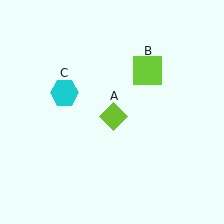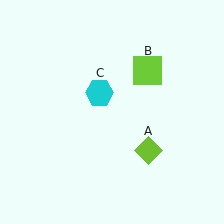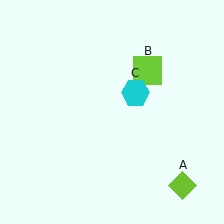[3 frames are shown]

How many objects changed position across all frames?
2 objects changed position: lime diamond (object A), cyan hexagon (object C).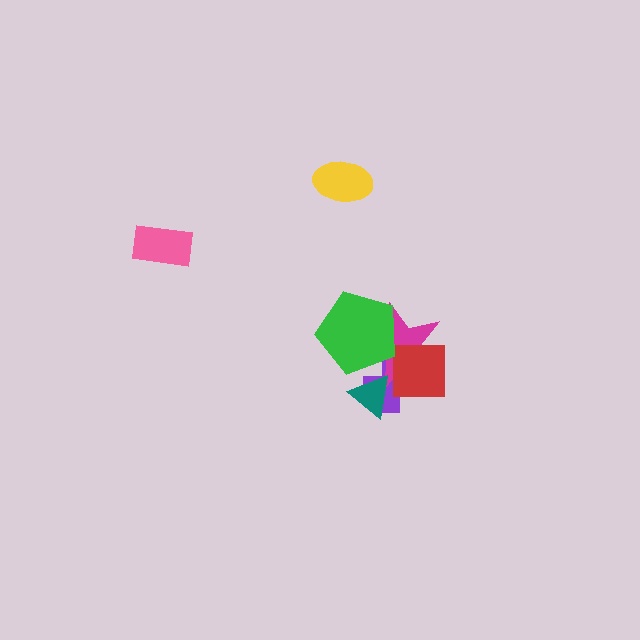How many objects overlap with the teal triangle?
3 objects overlap with the teal triangle.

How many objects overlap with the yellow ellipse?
0 objects overlap with the yellow ellipse.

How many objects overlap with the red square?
3 objects overlap with the red square.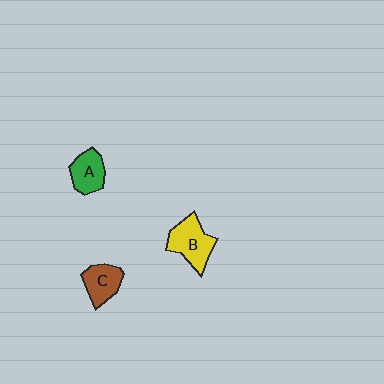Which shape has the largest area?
Shape B (yellow).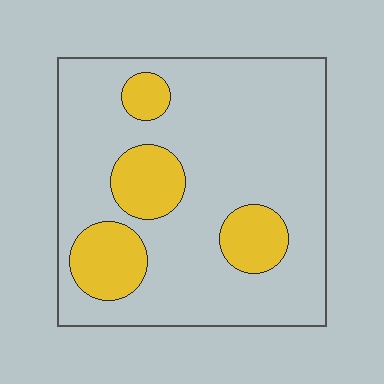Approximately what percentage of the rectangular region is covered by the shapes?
Approximately 20%.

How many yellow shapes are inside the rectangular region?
4.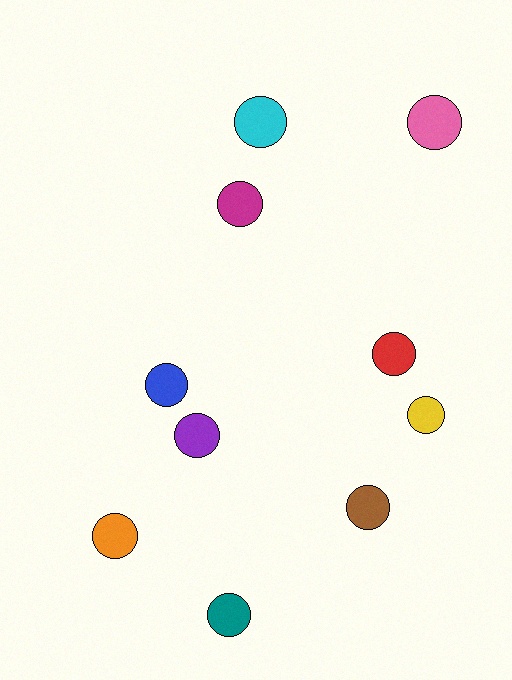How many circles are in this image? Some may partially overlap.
There are 10 circles.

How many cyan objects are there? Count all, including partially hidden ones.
There is 1 cyan object.